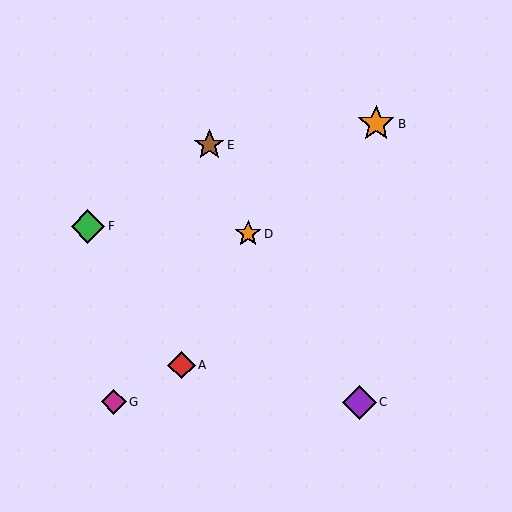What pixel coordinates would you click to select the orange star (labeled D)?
Click at (248, 234) to select the orange star D.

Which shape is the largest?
The orange star (labeled B) is the largest.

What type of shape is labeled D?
Shape D is an orange star.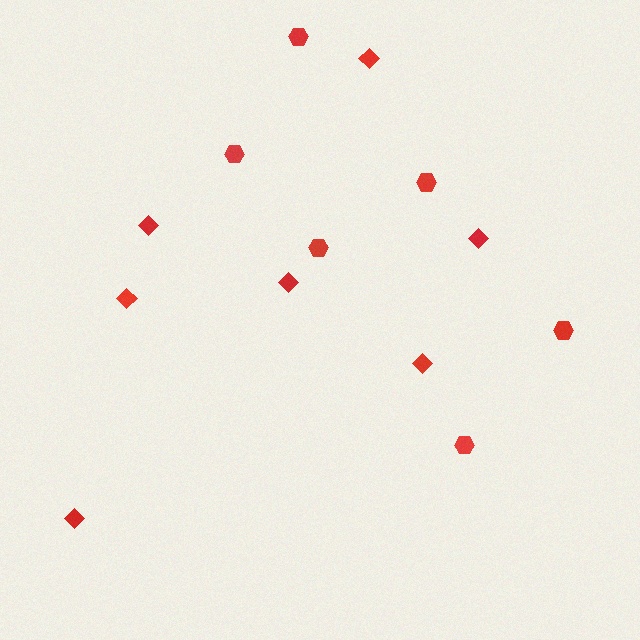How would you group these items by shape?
There are 2 groups: one group of diamonds (7) and one group of hexagons (6).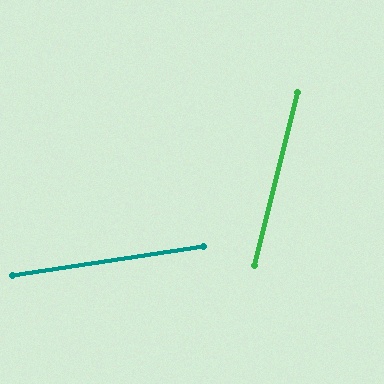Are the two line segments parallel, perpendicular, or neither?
Neither parallel nor perpendicular — they differ by about 67°.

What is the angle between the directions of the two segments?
Approximately 67 degrees.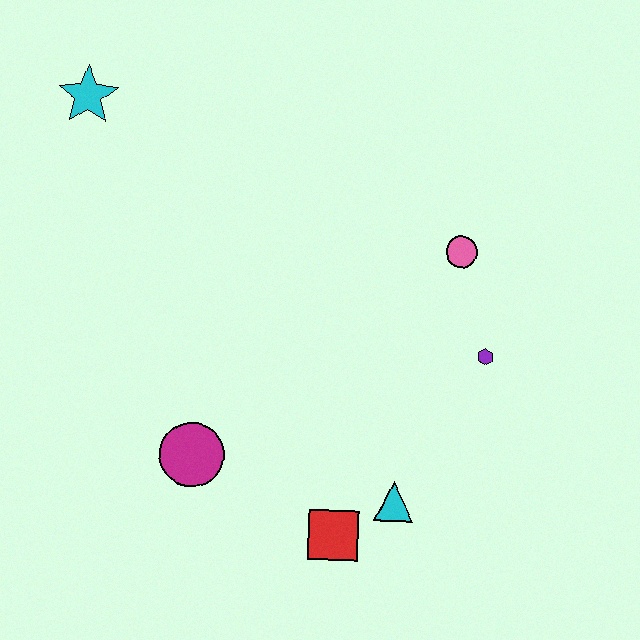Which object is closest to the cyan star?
The magenta circle is closest to the cyan star.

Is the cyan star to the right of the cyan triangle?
No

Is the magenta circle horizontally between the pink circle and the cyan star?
Yes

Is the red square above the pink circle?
No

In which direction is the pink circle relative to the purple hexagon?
The pink circle is above the purple hexagon.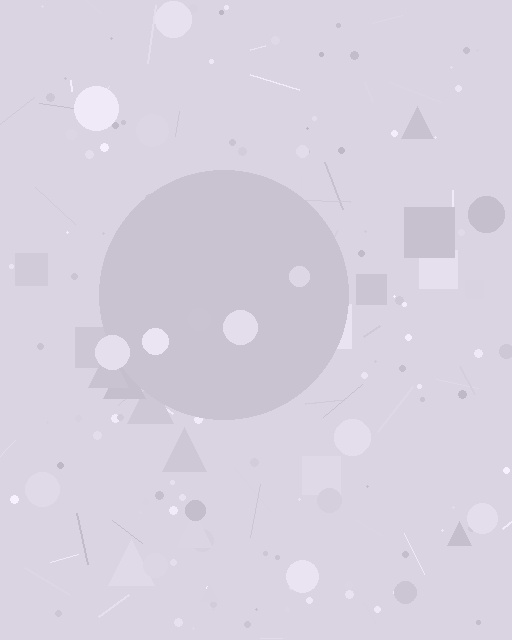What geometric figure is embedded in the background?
A circle is embedded in the background.